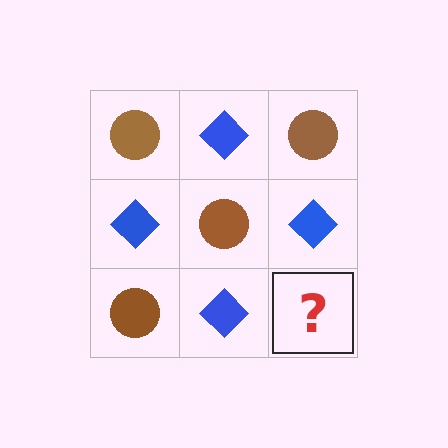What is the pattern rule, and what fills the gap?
The rule is that it alternates brown circle and blue diamond in a checkerboard pattern. The gap should be filled with a brown circle.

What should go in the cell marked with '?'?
The missing cell should contain a brown circle.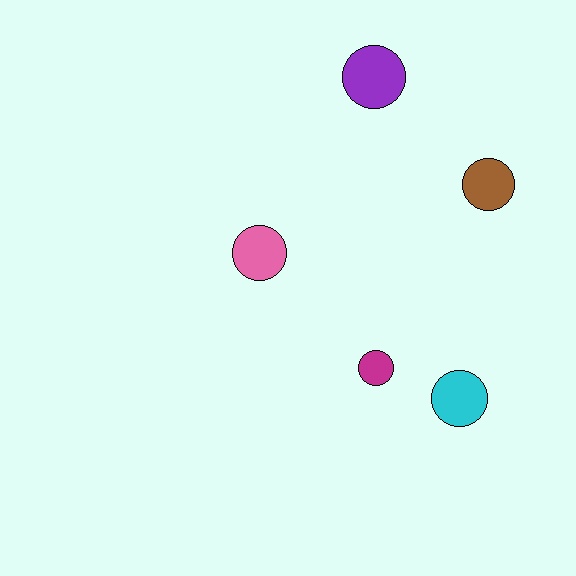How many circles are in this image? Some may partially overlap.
There are 5 circles.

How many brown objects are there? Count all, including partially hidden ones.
There is 1 brown object.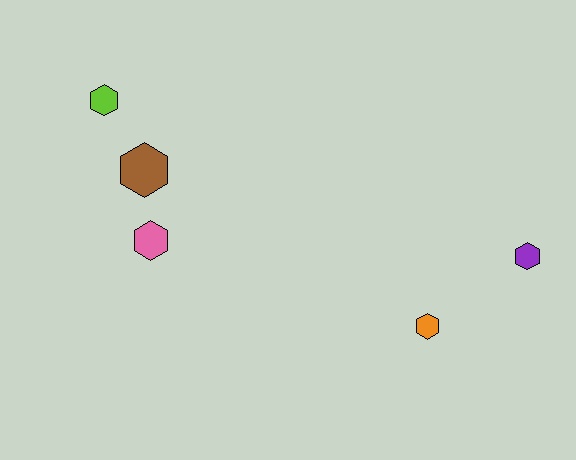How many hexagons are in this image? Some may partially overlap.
There are 5 hexagons.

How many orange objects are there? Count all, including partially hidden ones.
There is 1 orange object.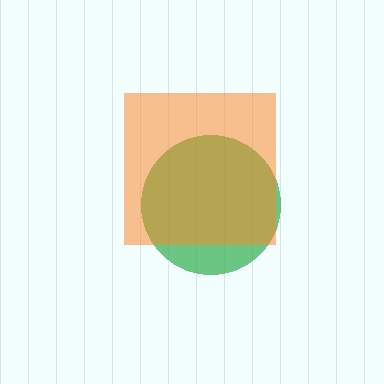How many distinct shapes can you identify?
There are 2 distinct shapes: a green circle, an orange square.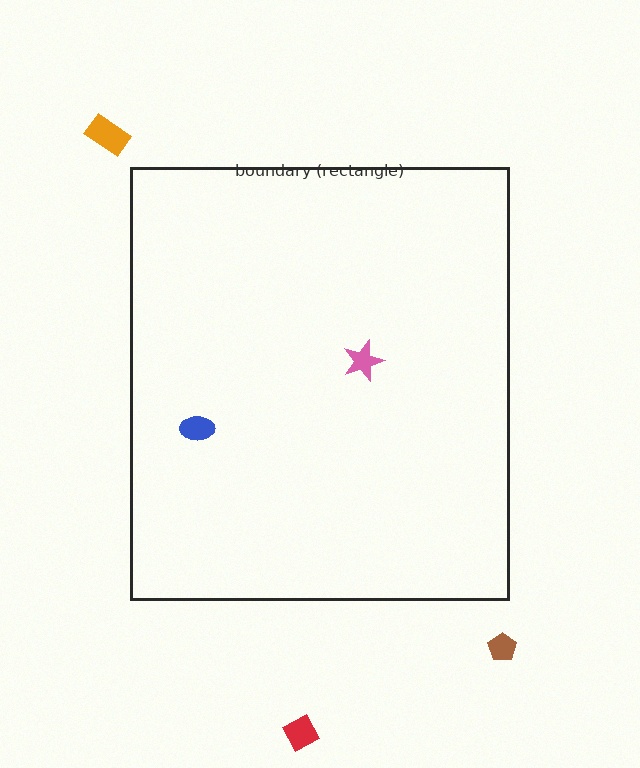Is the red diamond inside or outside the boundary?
Outside.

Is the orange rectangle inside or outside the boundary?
Outside.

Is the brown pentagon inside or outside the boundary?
Outside.